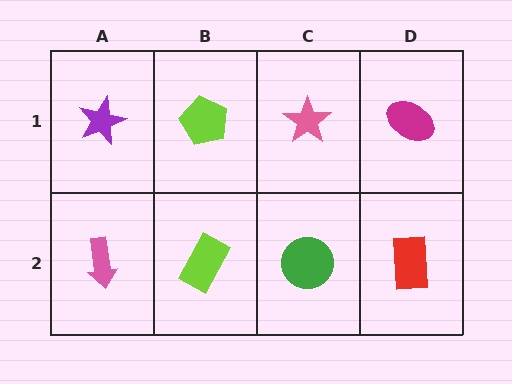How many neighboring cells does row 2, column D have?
2.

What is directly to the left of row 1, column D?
A pink star.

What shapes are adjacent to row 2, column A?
A purple star (row 1, column A), a lime rectangle (row 2, column B).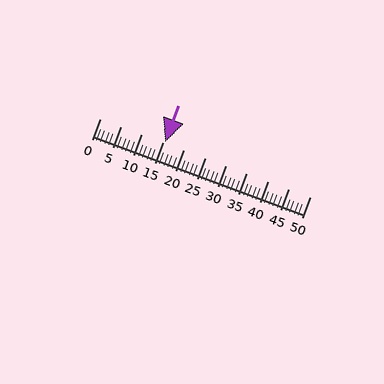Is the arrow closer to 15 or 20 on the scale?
The arrow is closer to 15.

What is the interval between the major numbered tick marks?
The major tick marks are spaced 5 units apart.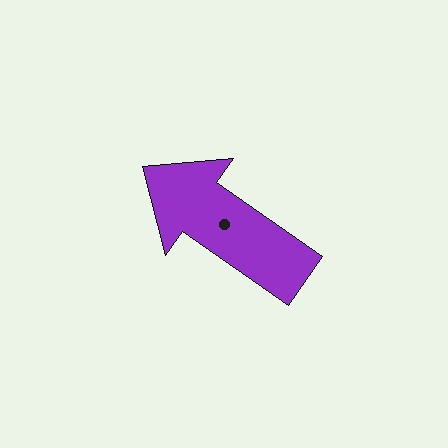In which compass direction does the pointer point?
Northwest.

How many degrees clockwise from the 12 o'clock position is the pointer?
Approximately 305 degrees.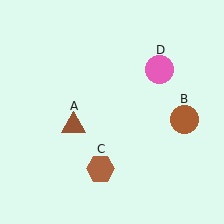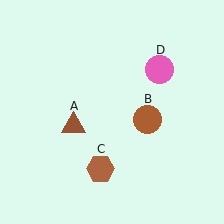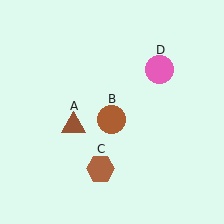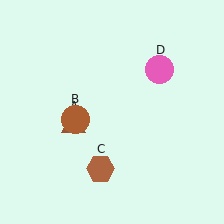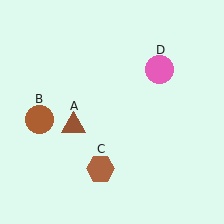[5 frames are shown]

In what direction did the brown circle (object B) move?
The brown circle (object B) moved left.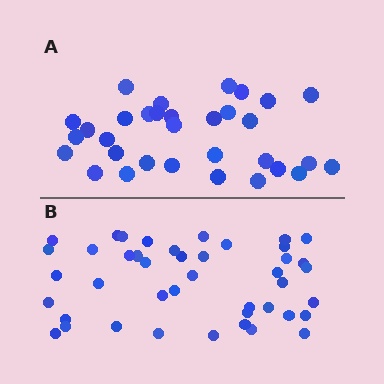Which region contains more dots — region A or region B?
Region B (the bottom region) has more dots.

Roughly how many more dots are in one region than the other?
Region B has roughly 12 or so more dots than region A.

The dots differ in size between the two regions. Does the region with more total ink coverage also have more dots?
No. Region A has more total ink coverage because its dots are larger, but region B actually contains more individual dots. Total area can be misleading — the number of items is what matters here.